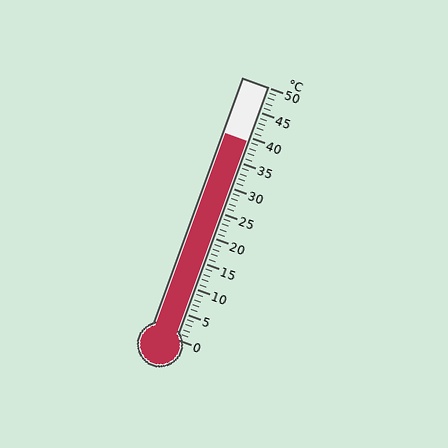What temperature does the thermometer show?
The thermometer shows approximately 39°C.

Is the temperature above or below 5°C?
The temperature is above 5°C.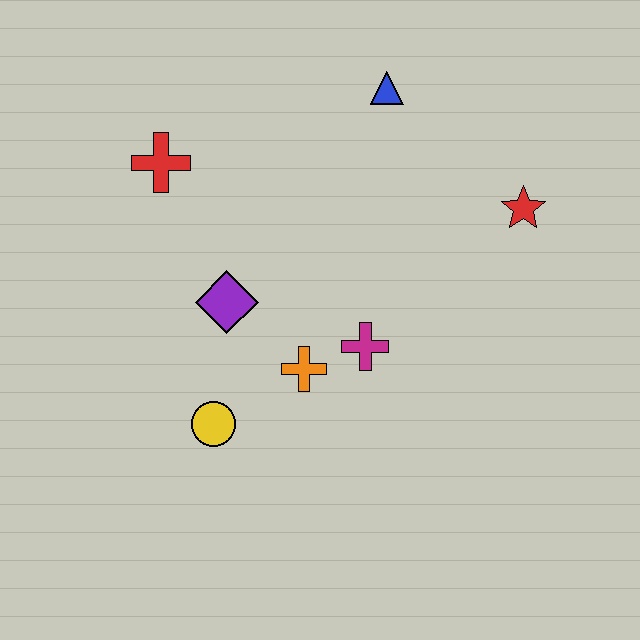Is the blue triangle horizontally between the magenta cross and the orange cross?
No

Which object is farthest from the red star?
The yellow circle is farthest from the red star.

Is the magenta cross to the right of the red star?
No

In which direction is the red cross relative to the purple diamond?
The red cross is above the purple diamond.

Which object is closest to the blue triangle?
The red star is closest to the blue triangle.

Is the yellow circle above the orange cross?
No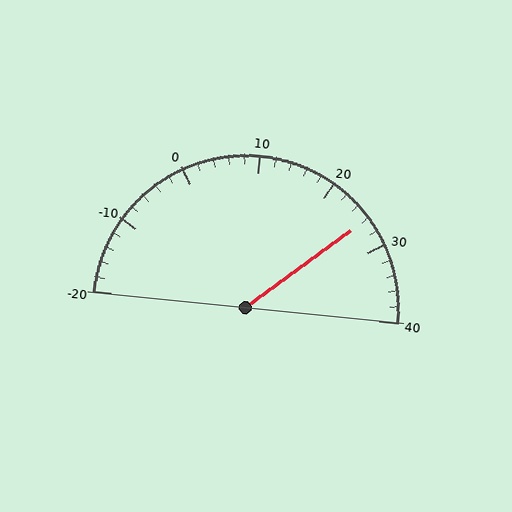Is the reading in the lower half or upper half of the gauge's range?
The reading is in the upper half of the range (-20 to 40).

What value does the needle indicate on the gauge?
The needle indicates approximately 26.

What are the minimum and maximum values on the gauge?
The gauge ranges from -20 to 40.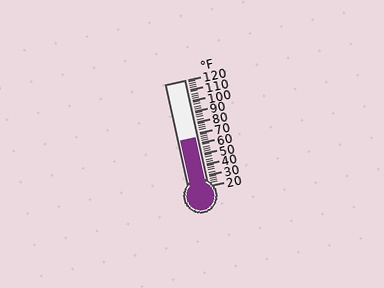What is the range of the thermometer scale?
The thermometer scale ranges from 20°F to 120°F.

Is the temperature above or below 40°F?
The temperature is above 40°F.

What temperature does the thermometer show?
The thermometer shows approximately 66°F.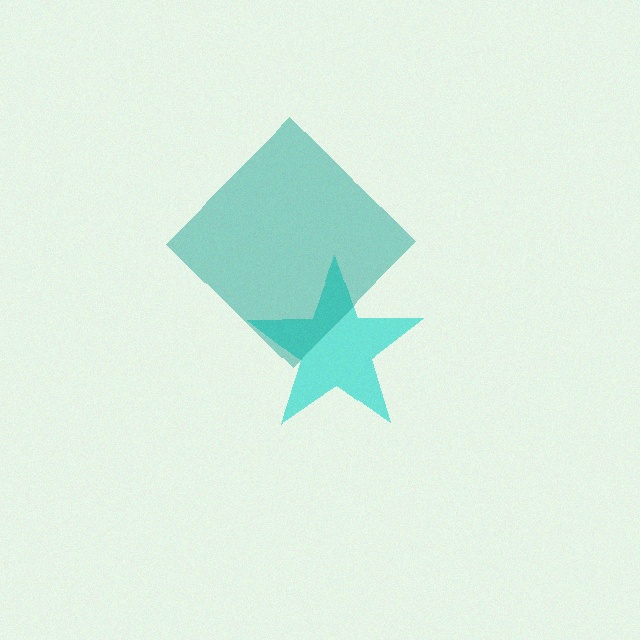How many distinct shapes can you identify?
There are 2 distinct shapes: a cyan star, a teal diamond.